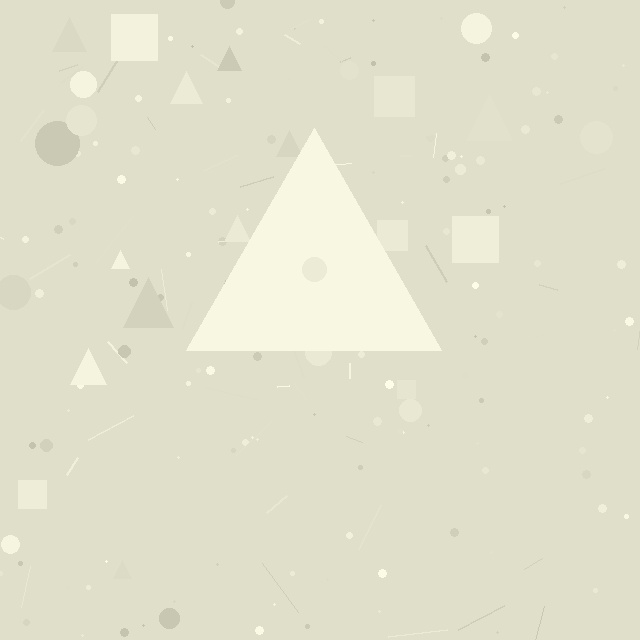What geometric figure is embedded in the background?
A triangle is embedded in the background.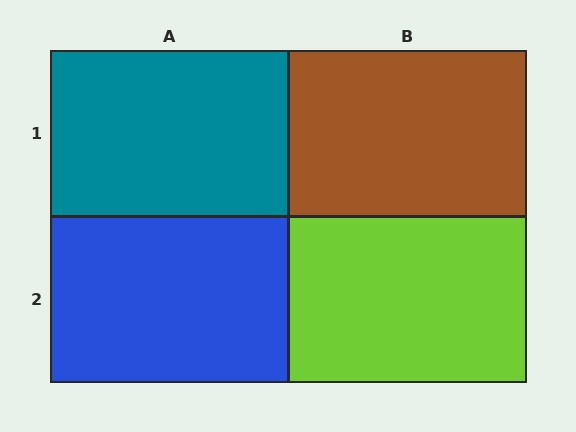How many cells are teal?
1 cell is teal.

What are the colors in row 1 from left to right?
Teal, brown.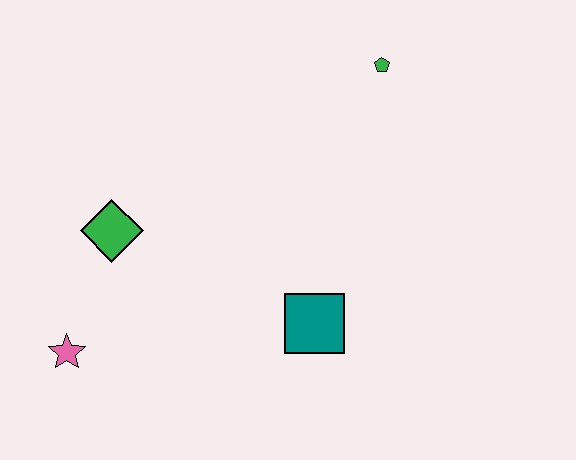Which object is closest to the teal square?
The green diamond is closest to the teal square.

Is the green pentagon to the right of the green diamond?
Yes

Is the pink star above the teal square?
No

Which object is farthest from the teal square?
The green pentagon is farthest from the teal square.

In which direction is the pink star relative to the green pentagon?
The pink star is to the left of the green pentagon.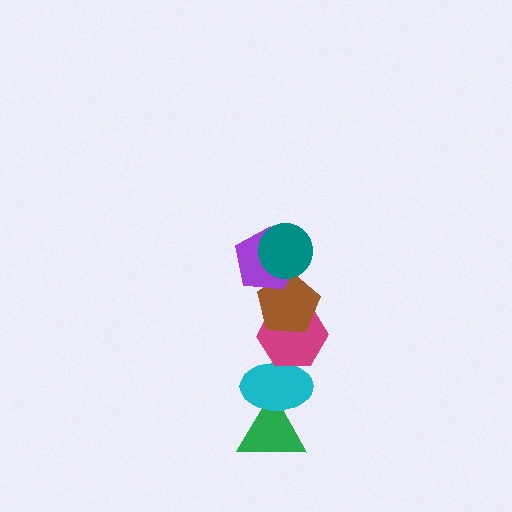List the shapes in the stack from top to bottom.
From top to bottom: the teal circle, the purple pentagon, the brown pentagon, the magenta hexagon, the cyan ellipse, the green triangle.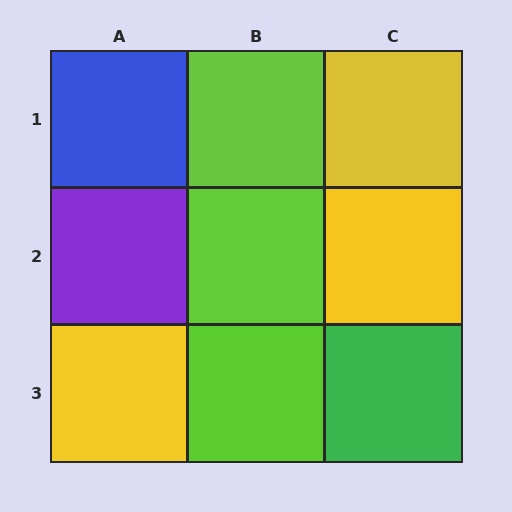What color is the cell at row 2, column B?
Lime.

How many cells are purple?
1 cell is purple.